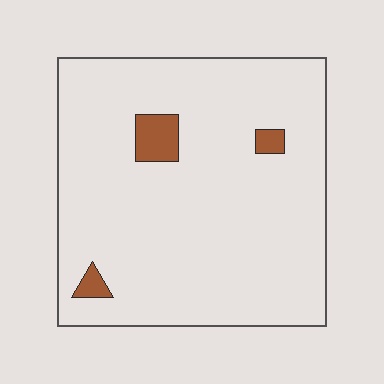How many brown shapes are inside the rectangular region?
3.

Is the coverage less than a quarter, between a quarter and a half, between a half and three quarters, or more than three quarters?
Less than a quarter.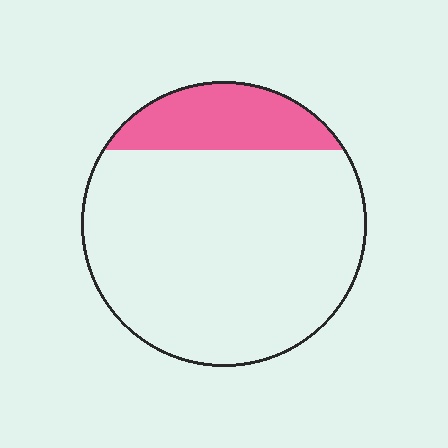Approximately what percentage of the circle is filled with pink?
Approximately 20%.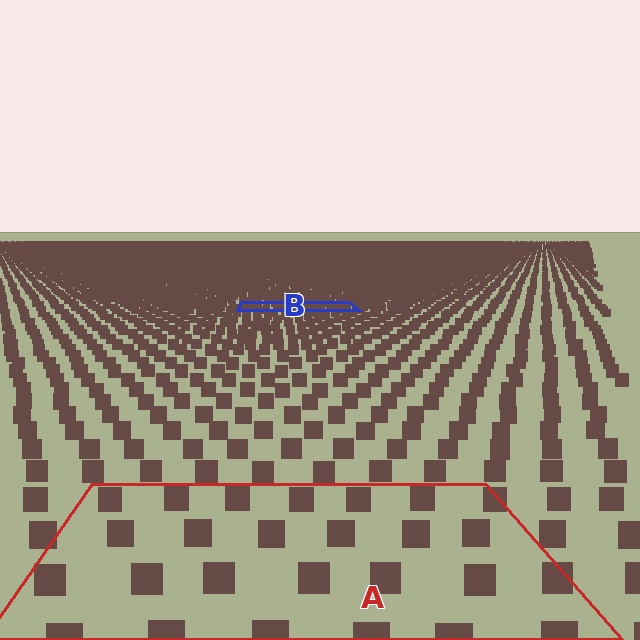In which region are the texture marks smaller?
The texture marks are smaller in region B, because it is farther away.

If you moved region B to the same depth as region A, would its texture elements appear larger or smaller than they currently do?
They would appear larger. At a closer depth, the same texture elements are projected at a bigger on-screen size.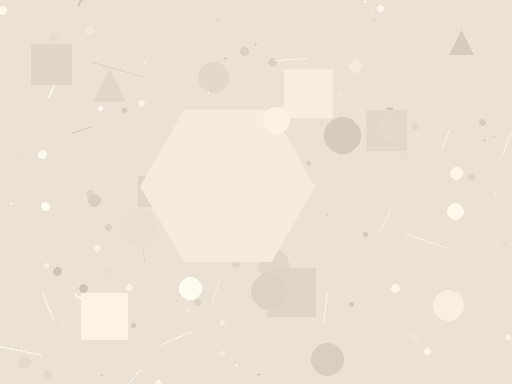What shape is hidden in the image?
A hexagon is hidden in the image.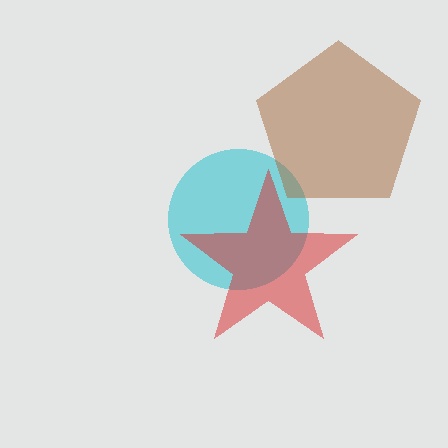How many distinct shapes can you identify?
There are 3 distinct shapes: a cyan circle, a brown pentagon, a red star.